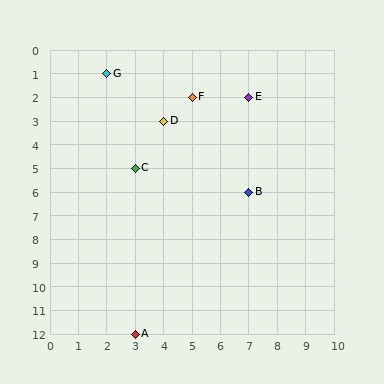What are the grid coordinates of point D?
Point D is at grid coordinates (4, 3).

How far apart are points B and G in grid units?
Points B and G are 5 columns and 5 rows apart (about 7.1 grid units diagonally).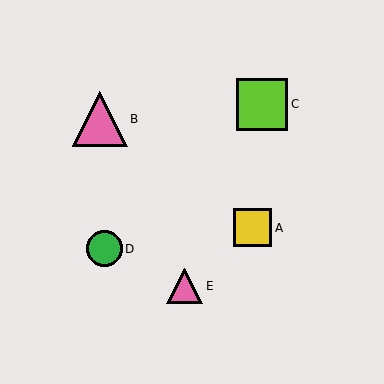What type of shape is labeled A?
Shape A is a yellow square.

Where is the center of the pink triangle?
The center of the pink triangle is at (100, 119).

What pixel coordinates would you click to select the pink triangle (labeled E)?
Click at (185, 286) to select the pink triangle E.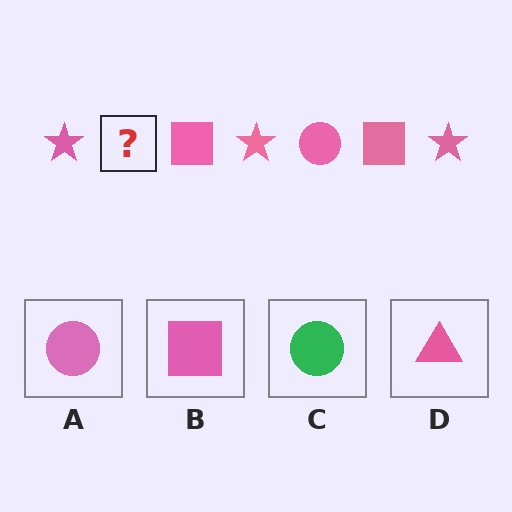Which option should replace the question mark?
Option A.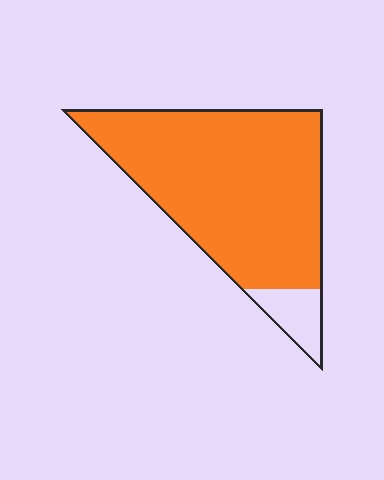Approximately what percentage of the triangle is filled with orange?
Approximately 90%.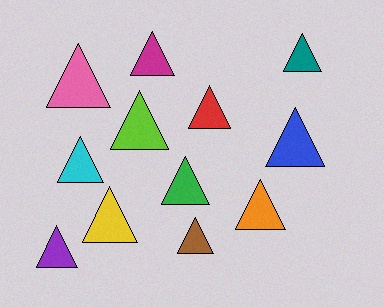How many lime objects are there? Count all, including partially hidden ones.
There is 1 lime object.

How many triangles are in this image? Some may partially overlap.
There are 12 triangles.